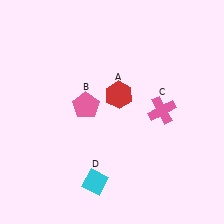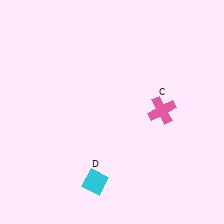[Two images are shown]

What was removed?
The red hexagon (A), the pink pentagon (B) were removed in Image 2.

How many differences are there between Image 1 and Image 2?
There are 2 differences between the two images.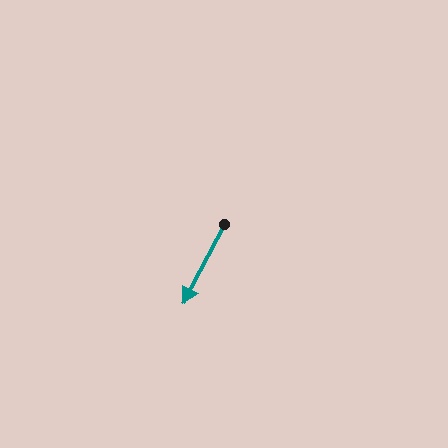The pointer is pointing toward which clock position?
Roughly 7 o'clock.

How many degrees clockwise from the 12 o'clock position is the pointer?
Approximately 207 degrees.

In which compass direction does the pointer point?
Southwest.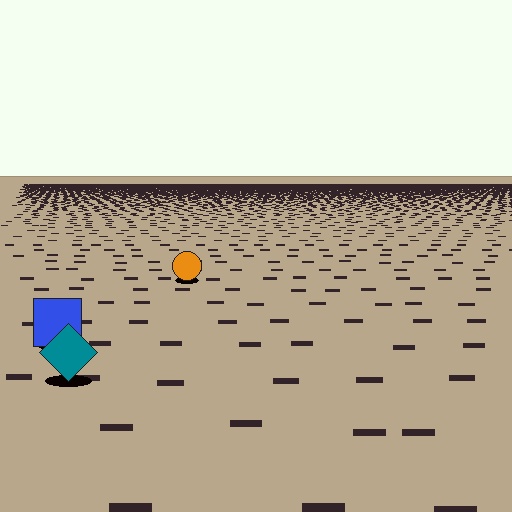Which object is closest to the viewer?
The teal diamond is closest. The texture marks near it are larger and more spread out.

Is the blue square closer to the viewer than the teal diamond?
No. The teal diamond is closer — you can tell from the texture gradient: the ground texture is coarser near it.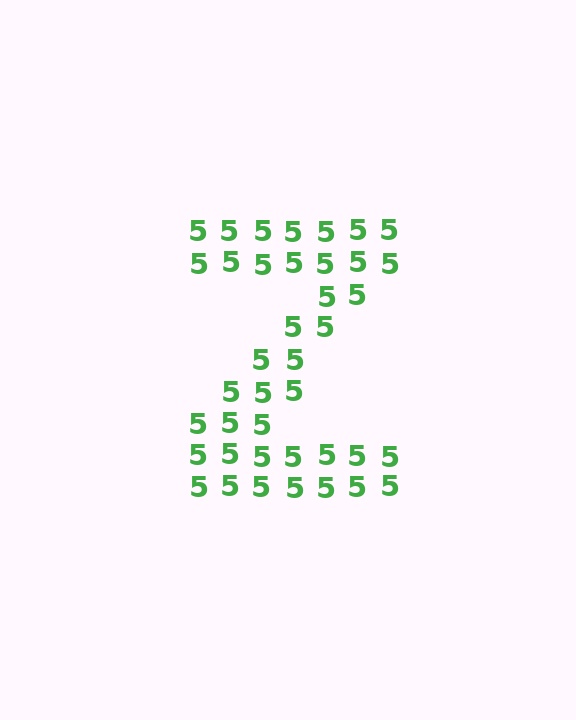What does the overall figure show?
The overall figure shows the letter Z.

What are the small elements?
The small elements are digit 5's.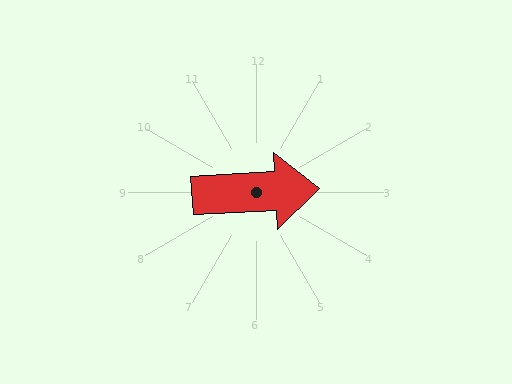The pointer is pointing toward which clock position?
Roughly 3 o'clock.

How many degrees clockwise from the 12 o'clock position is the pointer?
Approximately 87 degrees.